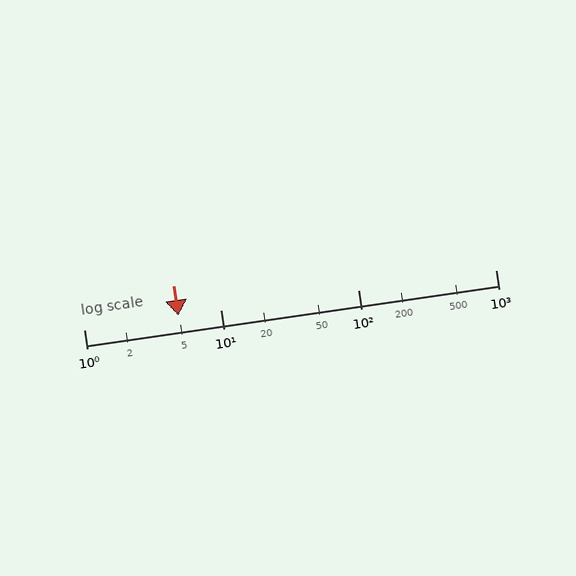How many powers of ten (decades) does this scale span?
The scale spans 3 decades, from 1 to 1000.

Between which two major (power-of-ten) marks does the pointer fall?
The pointer is between 1 and 10.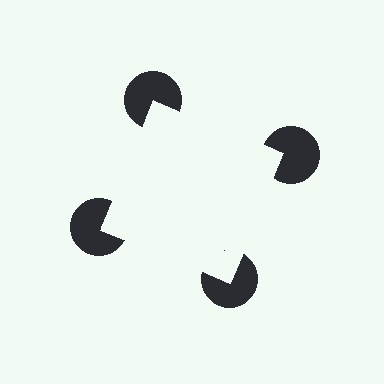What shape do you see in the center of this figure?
An illusory square — its edges are inferred from the aligned wedge cuts in the pac-man discs, not physically drawn.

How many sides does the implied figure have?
4 sides.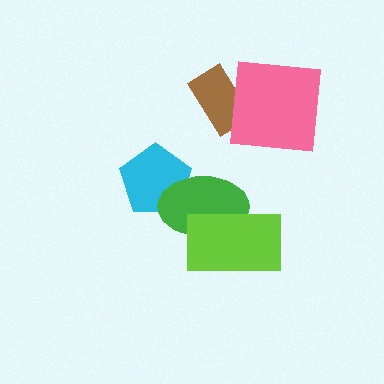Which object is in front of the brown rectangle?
The pink square is in front of the brown rectangle.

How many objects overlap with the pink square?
1 object overlaps with the pink square.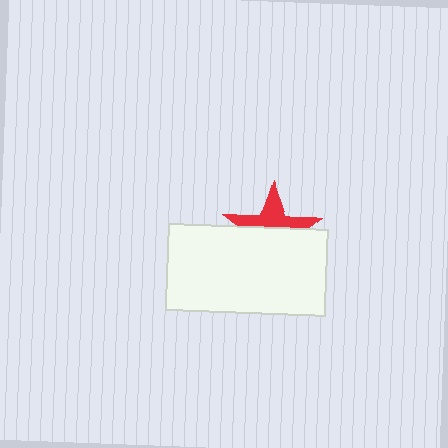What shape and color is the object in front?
The object in front is a white rectangle.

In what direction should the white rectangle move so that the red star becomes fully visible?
The white rectangle should move down. That is the shortest direction to clear the overlap and leave the red star fully visible.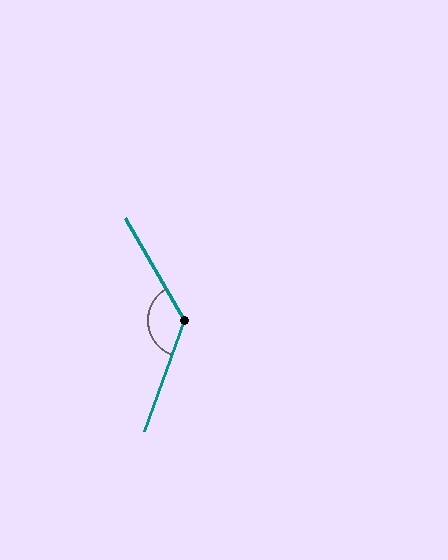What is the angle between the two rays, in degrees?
Approximately 130 degrees.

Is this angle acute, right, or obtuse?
It is obtuse.